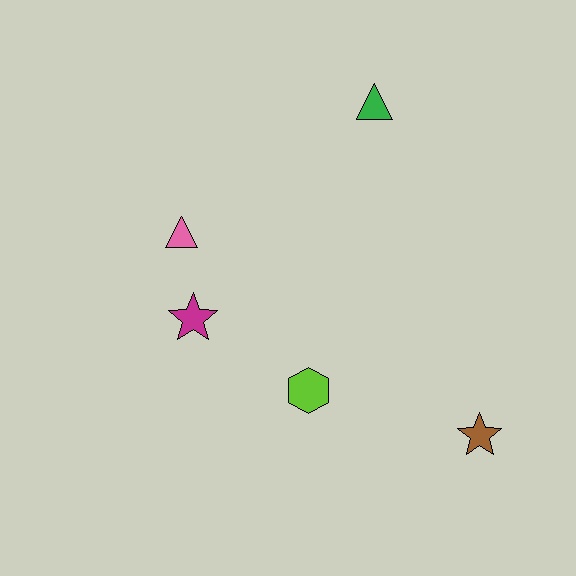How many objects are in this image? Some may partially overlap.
There are 5 objects.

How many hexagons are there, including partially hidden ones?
There is 1 hexagon.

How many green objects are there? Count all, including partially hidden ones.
There is 1 green object.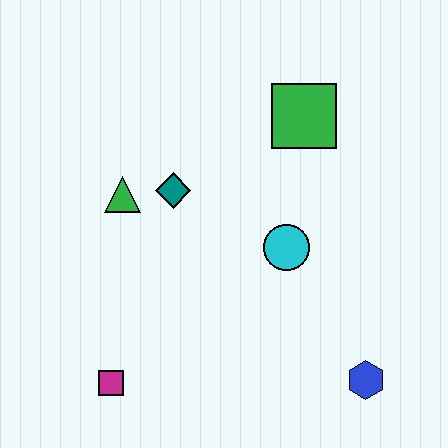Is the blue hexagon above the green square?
No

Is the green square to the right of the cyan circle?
Yes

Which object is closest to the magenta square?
The green triangle is closest to the magenta square.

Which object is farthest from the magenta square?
The green square is farthest from the magenta square.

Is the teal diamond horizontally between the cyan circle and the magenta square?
Yes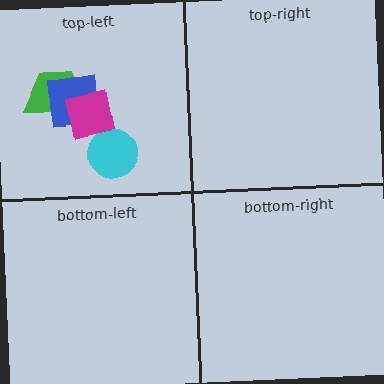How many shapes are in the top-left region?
4.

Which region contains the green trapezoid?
The top-left region.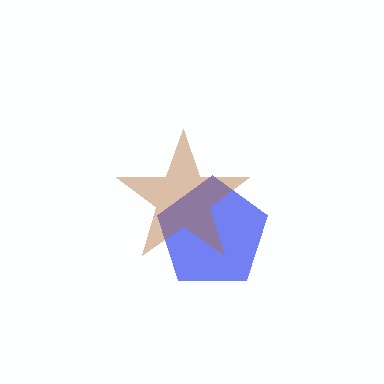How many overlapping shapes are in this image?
There are 2 overlapping shapes in the image.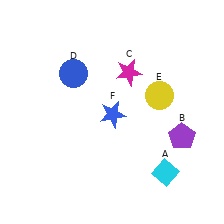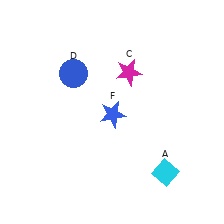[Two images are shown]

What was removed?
The purple pentagon (B), the yellow circle (E) were removed in Image 2.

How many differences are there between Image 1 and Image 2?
There are 2 differences between the two images.